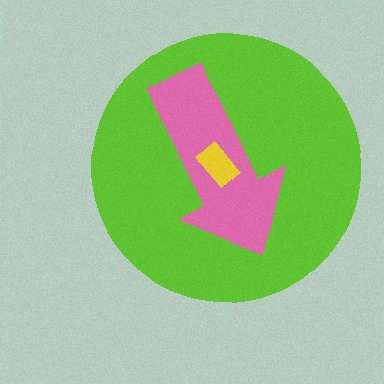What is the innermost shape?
The yellow rectangle.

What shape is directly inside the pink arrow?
The yellow rectangle.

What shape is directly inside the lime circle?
The pink arrow.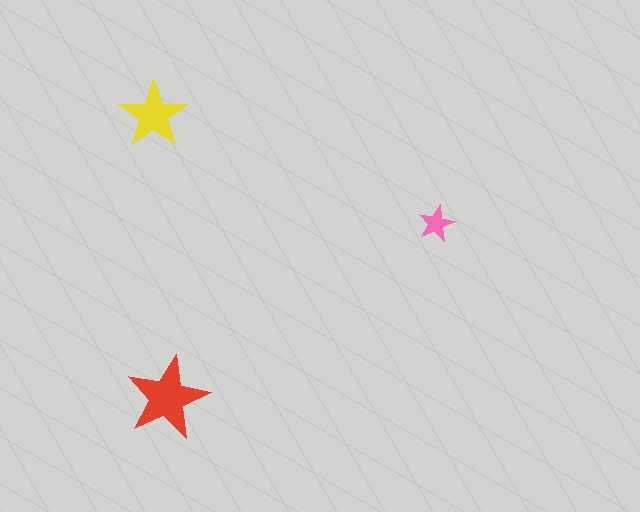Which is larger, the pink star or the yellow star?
The yellow one.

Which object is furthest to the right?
The pink star is rightmost.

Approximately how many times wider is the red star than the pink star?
About 2.5 times wider.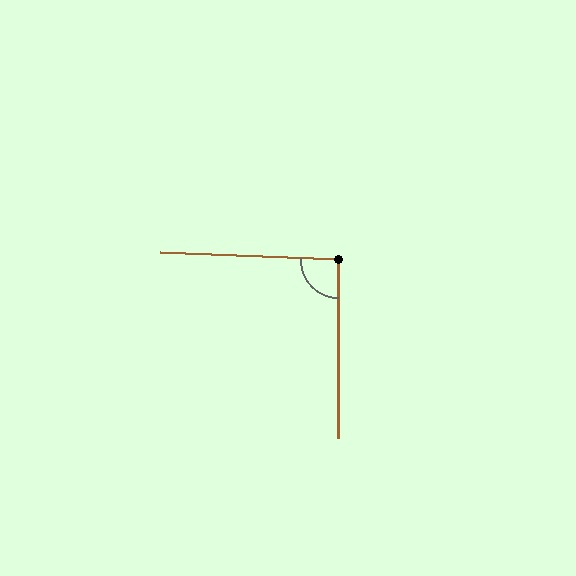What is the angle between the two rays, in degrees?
Approximately 92 degrees.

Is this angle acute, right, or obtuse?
It is approximately a right angle.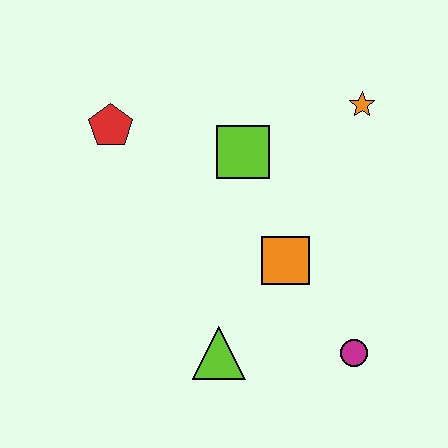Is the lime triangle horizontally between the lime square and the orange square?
No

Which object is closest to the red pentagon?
The lime square is closest to the red pentagon.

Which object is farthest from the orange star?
The lime triangle is farthest from the orange star.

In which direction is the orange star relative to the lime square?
The orange star is to the right of the lime square.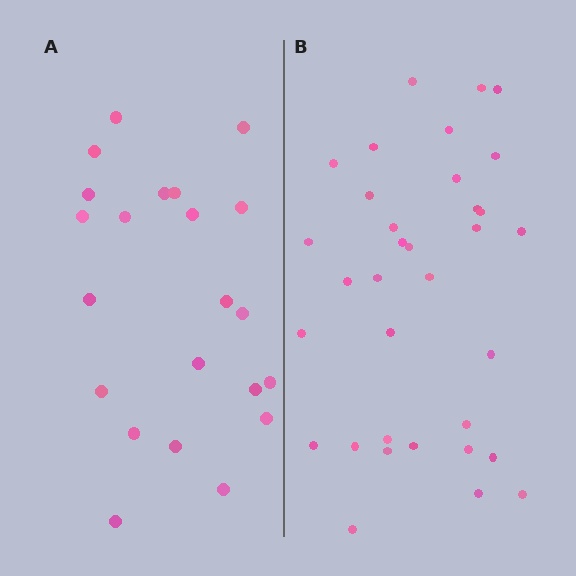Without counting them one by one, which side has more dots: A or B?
Region B (the right region) has more dots.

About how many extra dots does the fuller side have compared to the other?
Region B has roughly 12 or so more dots than region A.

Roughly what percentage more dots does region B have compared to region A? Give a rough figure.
About 55% more.